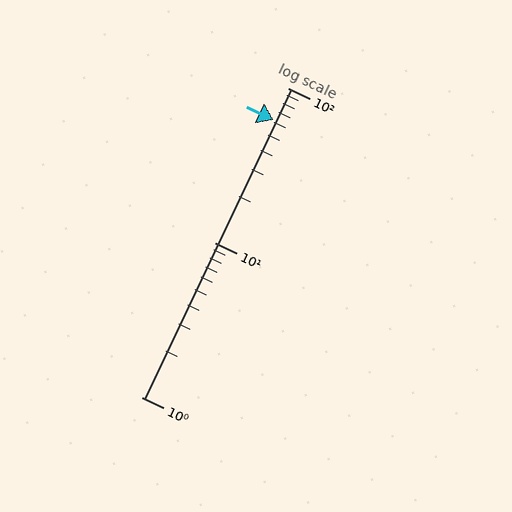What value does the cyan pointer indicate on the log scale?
The pointer indicates approximately 62.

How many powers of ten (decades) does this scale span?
The scale spans 2 decades, from 1 to 100.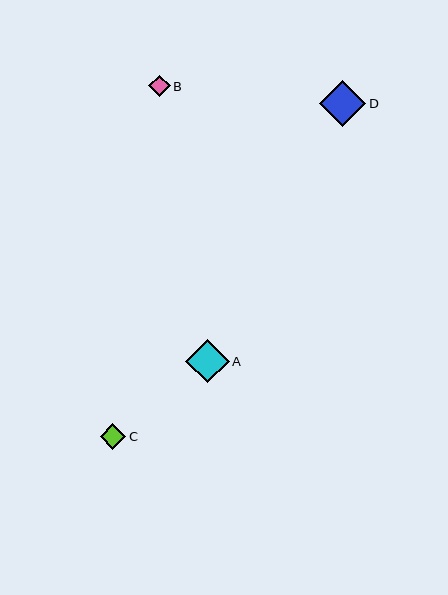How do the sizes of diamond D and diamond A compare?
Diamond D and diamond A are approximately the same size.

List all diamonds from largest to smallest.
From largest to smallest: D, A, C, B.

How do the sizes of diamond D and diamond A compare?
Diamond D and diamond A are approximately the same size.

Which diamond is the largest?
Diamond D is the largest with a size of approximately 46 pixels.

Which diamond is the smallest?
Diamond B is the smallest with a size of approximately 22 pixels.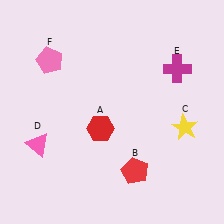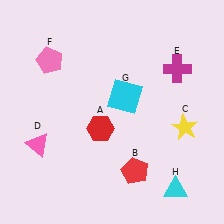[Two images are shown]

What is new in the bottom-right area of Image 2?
A cyan triangle (H) was added in the bottom-right area of Image 2.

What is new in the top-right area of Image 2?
A cyan square (G) was added in the top-right area of Image 2.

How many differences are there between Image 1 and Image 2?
There are 2 differences between the two images.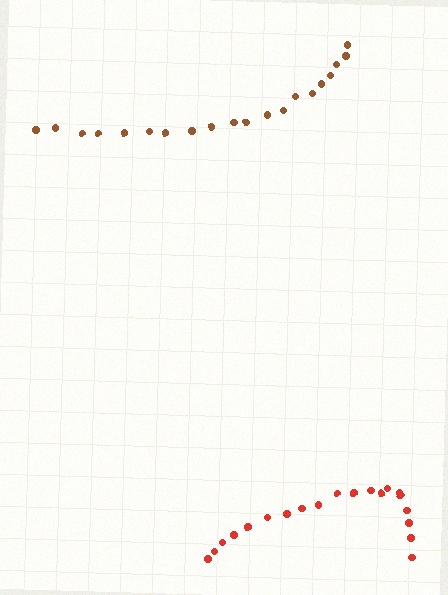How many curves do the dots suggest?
There are 2 distinct paths.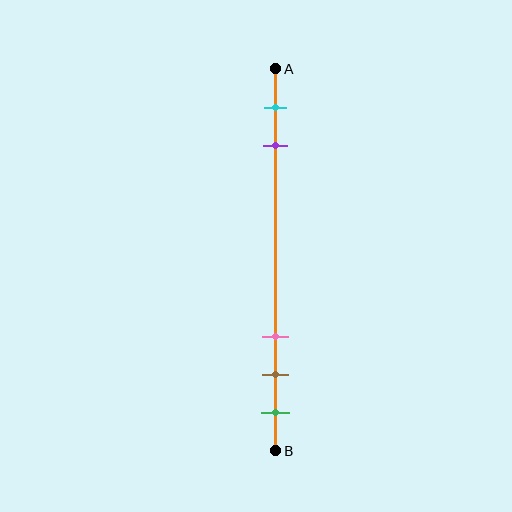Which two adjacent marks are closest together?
The brown and green marks are the closest adjacent pair.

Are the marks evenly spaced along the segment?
No, the marks are not evenly spaced.